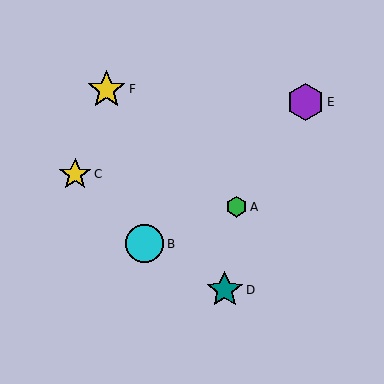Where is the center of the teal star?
The center of the teal star is at (225, 290).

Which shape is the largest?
The cyan circle (labeled B) is the largest.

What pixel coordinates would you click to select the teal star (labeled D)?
Click at (225, 290) to select the teal star D.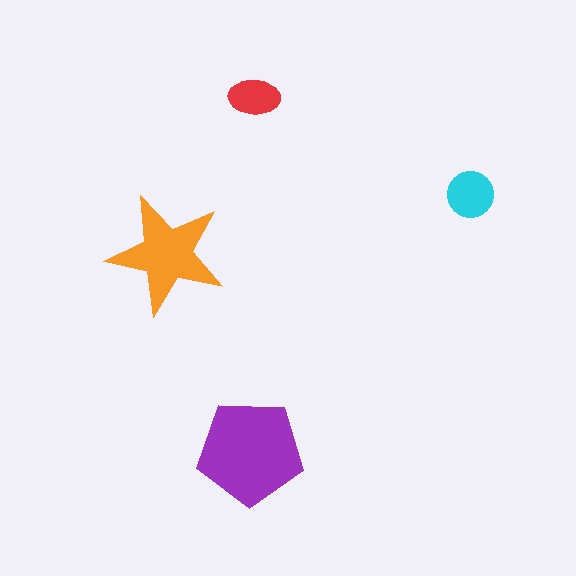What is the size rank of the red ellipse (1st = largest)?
4th.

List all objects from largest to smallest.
The purple pentagon, the orange star, the cyan circle, the red ellipse.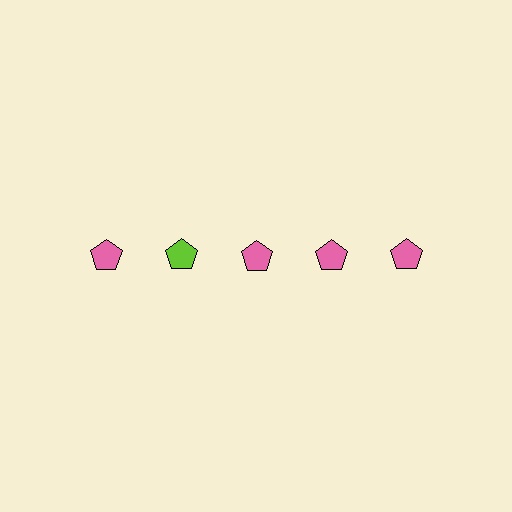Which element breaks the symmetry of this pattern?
The lime pentagon in the top row, second from left column breaks the symmetry. All other shapes are pink pentagons.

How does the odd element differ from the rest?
It has a different color: lime instead of pink.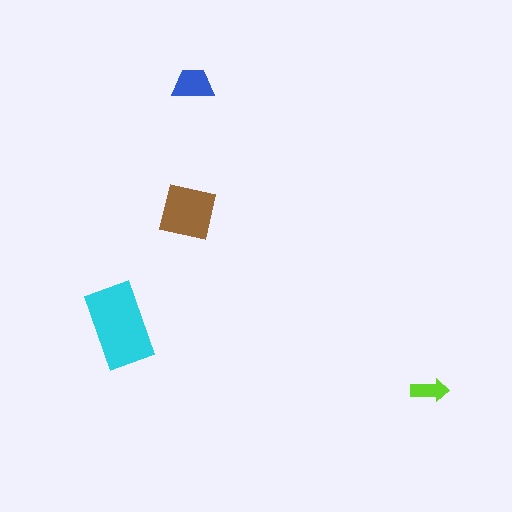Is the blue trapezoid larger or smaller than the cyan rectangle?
Smaller.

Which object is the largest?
The cyan rectangle.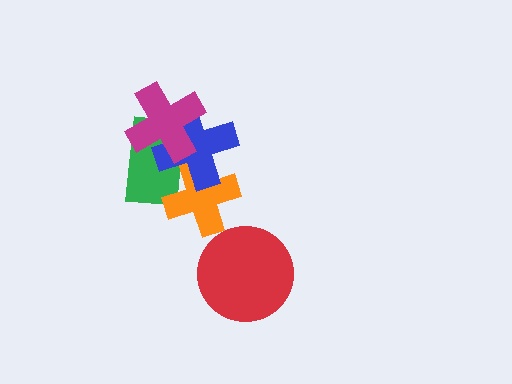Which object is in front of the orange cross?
The blue cross is in front of the orange cross.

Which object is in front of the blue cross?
The magenta cross is in front of the blue cross.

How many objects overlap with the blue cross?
3 objects overlap with the blue cross.